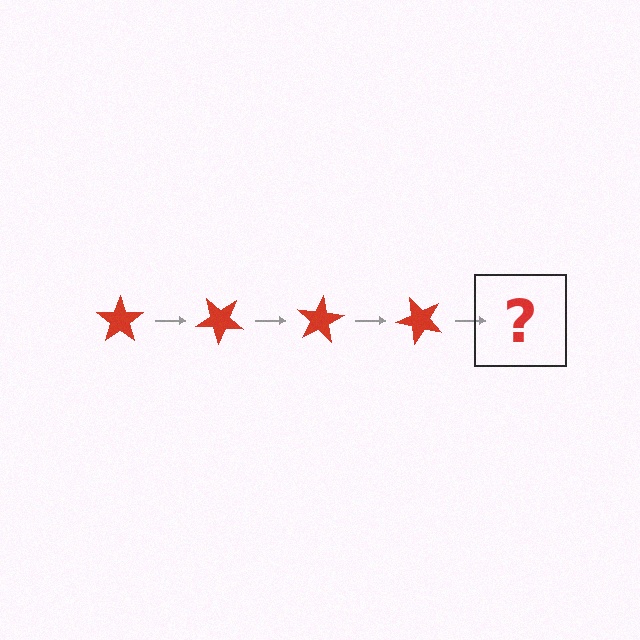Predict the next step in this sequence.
The next step is a red star rotated 160 degrees.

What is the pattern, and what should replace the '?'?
The pattern is that the star rotates 40 degrees each step. The '?' should be a red star rotated 160 degrees.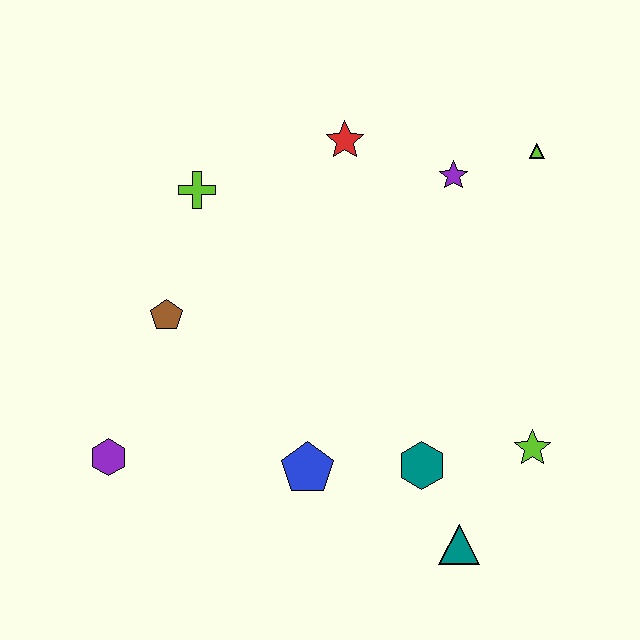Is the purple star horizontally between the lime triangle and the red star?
Yes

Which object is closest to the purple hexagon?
The brown pentagon is closest to the purple hexagon.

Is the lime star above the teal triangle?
Yes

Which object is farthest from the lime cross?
The teal triangle is farthest from the lime cross.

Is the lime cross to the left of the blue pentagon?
Yes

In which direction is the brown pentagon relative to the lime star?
The brown pentagon is to the left of the lime star.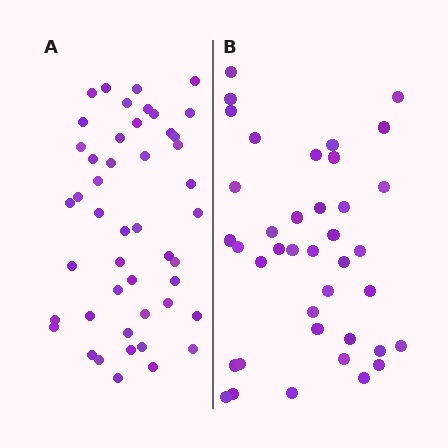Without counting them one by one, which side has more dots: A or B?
Region A (the left region) has more dots.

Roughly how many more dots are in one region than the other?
Region A has roughly 8 or so more dots than region B.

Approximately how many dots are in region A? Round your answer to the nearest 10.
About 50 dots. (The exact count is 47, which rounds to 50.)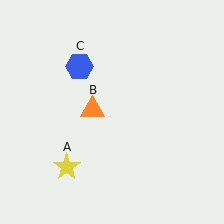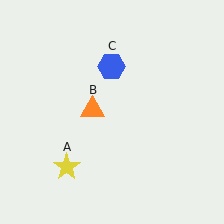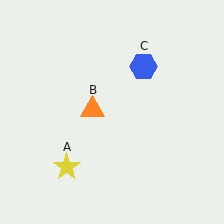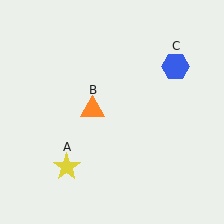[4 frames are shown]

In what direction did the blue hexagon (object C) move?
The blue hexagon (object C) moved right.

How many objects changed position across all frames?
1 object changed position: blue hexagon (object C).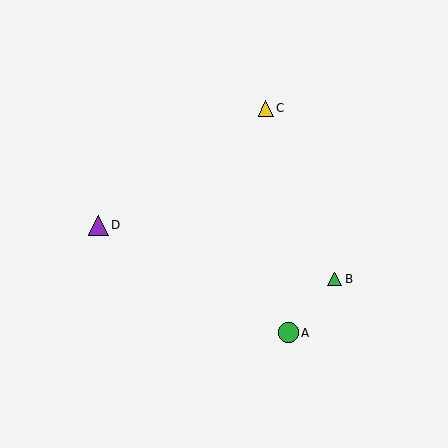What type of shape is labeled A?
Shape A is a green circle.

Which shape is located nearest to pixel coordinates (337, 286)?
The green triangle (labeled B) at (335, 279) is nearest to that location.